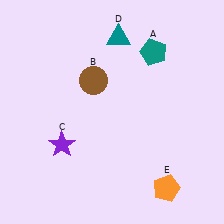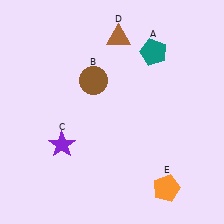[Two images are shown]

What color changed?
The triangle (D) changed from teal in Image 1 to brown in Image 2.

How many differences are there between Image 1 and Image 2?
There is 1 difference between the two images.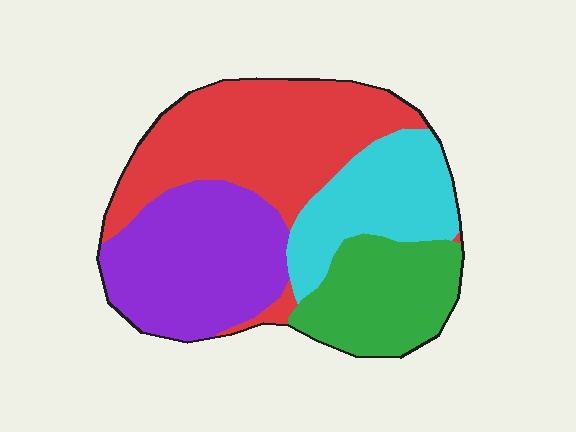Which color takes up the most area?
Red, at roughly 35%.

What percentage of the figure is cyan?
Cyan covers around 20% of the figure.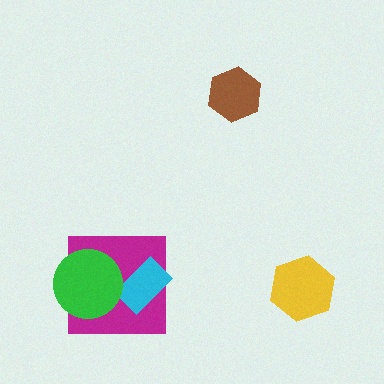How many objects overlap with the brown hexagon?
0 objects overlap with the brown hexagon.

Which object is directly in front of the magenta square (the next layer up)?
The cyan rectangle is directly in front of the magenta square.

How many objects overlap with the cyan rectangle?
1 object overlaps with the cyan rectangle.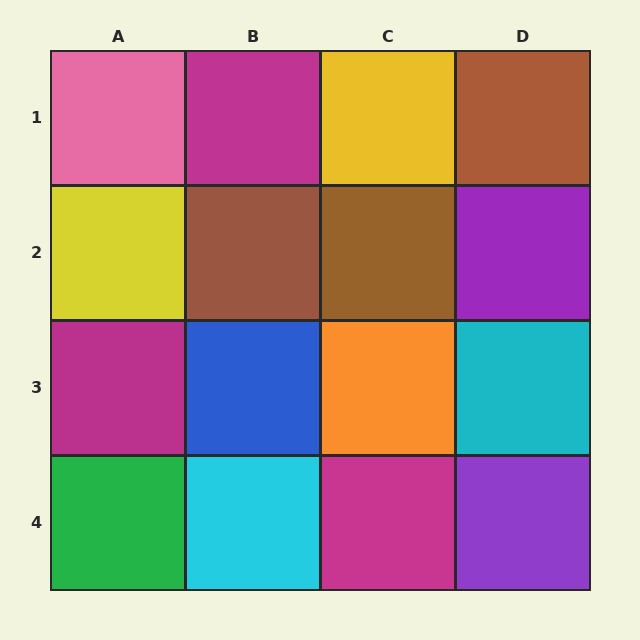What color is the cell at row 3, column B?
Blue.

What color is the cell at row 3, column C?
Orange.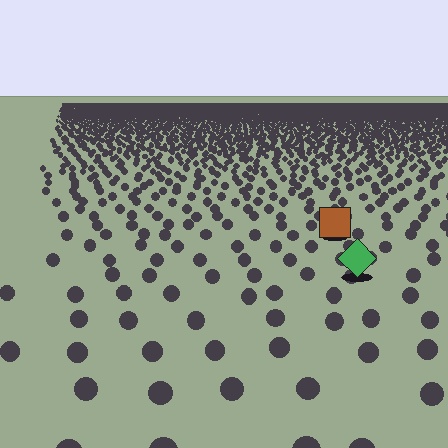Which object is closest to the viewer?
The green diamond is closest. The texture marks near it are larger and more spread out.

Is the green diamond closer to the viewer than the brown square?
Yes. The green diamond is closer — you can tell from the texture gradient: the ground texture is coarser near it.